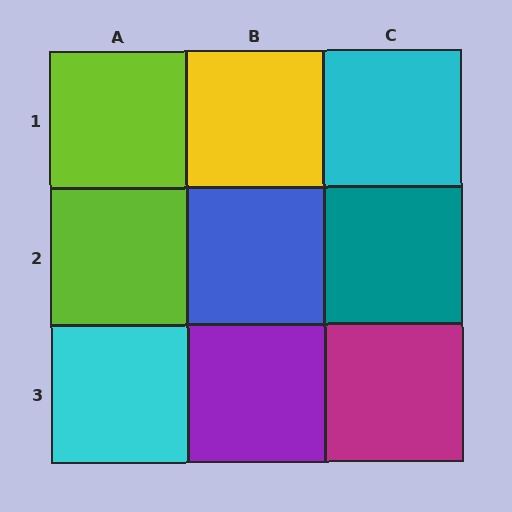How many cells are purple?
1 cell is purple.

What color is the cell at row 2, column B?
Blue.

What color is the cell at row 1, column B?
Yellow.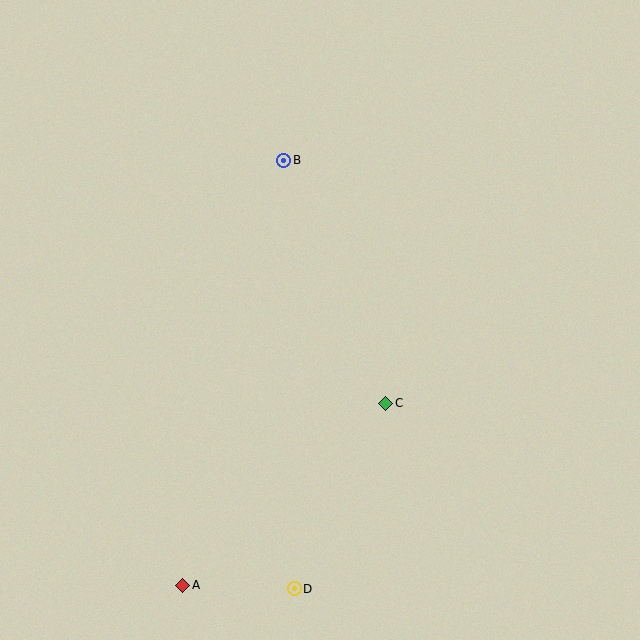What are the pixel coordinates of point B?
Point B is at (284, 160).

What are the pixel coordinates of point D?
Point D is at (294, 589).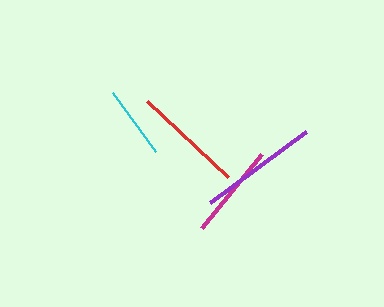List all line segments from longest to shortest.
From longest to shortest: purple, red, magenta, cyan.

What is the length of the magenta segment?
The magenta segment is approximately 95 pixels long.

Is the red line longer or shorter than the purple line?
The purple line is longer than the red line.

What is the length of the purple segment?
The purple segment is approximately 119 pixels long.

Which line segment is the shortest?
The cyan line is the shortest at approximately 73 pixels.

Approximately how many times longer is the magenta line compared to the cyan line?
The magenta line is approximately 1.3 times the length of the cyan line.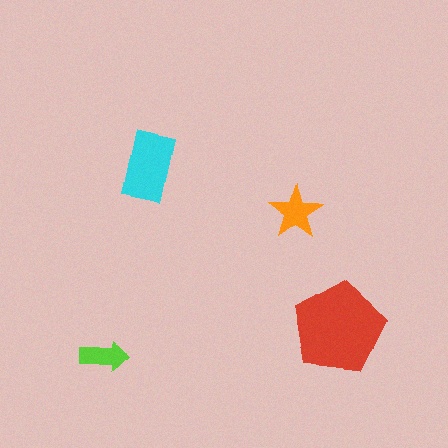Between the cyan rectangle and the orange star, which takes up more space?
The cyan rectangle.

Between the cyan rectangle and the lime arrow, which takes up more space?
The cyan rectangle.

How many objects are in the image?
There are 4 objects in the image.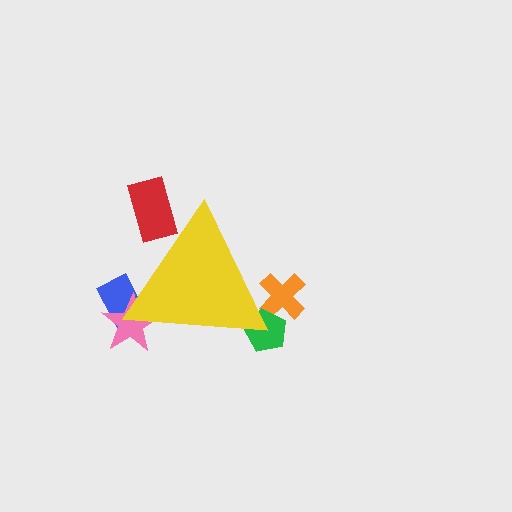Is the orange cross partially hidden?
Yes, the orange cross is partially hidden behind the yellow triangle.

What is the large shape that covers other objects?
A yellow triangle.